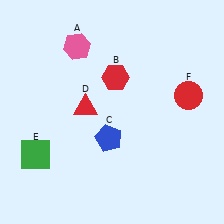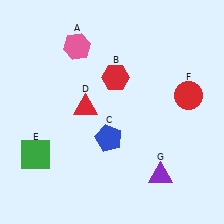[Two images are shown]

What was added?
A purple triangle (G) was added in Image 2.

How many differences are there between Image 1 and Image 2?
There is 1 difference between the two images.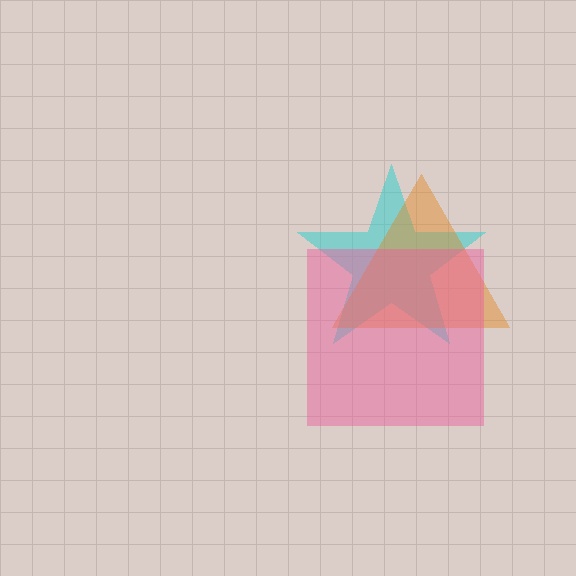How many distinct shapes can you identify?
There are 3 distinct shapes: a cyan star, an orange triangle, a pink square.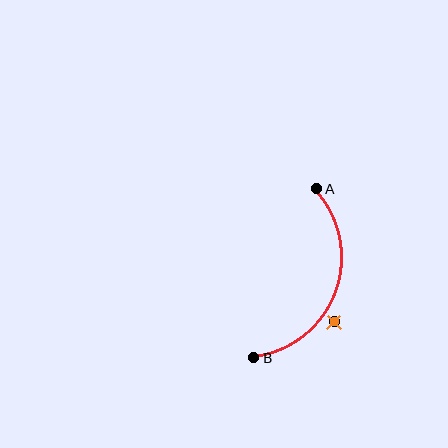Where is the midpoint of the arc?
The arc midpoint is the point on the curve farthest from the straight line joining A and B. It sits to the right of that line.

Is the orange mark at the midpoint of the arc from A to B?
No — the orange mark does not lie on the arc at all. It sits slightly outside the curve.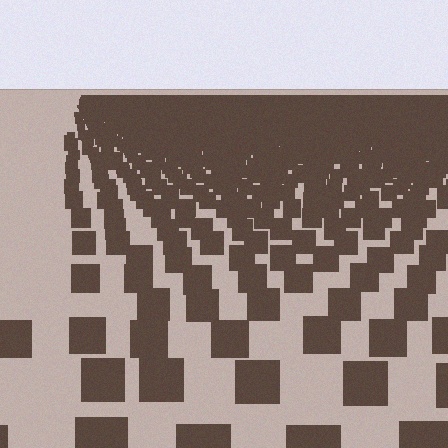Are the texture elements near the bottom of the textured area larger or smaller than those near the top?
Larger. Near the bottom, elements are closer to the viewer and appear at a bigger on-screen size.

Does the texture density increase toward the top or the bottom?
Density increases toward the top.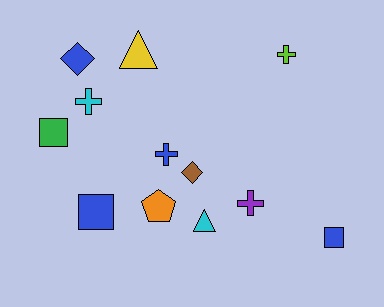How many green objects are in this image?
There is 1 green object.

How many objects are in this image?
There are 12 objects.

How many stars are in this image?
There are no stars.